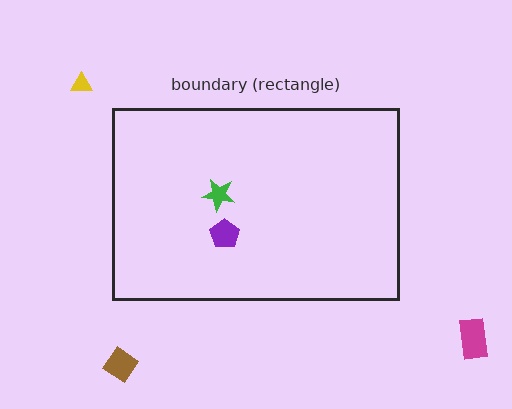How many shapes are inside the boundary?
2 inside, 3 outside.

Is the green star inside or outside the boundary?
Inside.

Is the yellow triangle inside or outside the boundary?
Outside.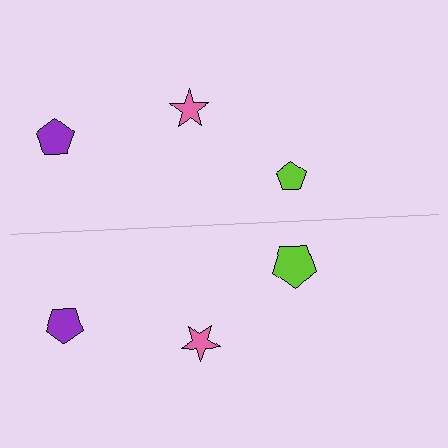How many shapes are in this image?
There are 6 shapes in this image.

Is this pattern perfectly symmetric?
No, the pattern is not perfectly symmetric. The lime pentagon on the bottom side has a different size than its mirror counterpart.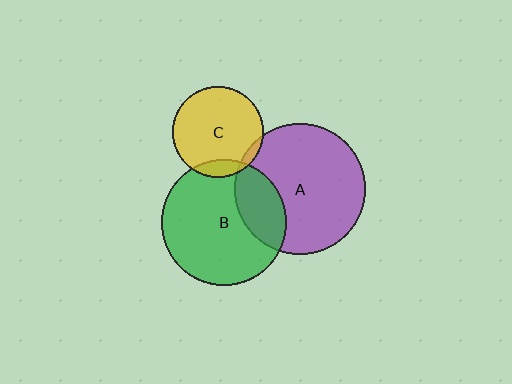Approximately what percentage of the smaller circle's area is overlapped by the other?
Approximately 5%.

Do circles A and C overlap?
Yes.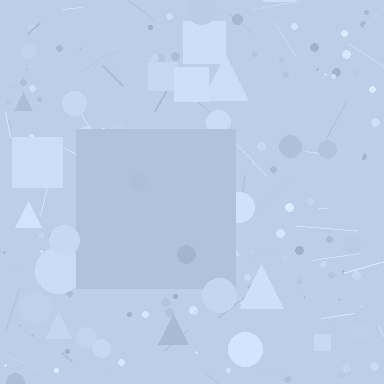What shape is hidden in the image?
A square is hidden in the image.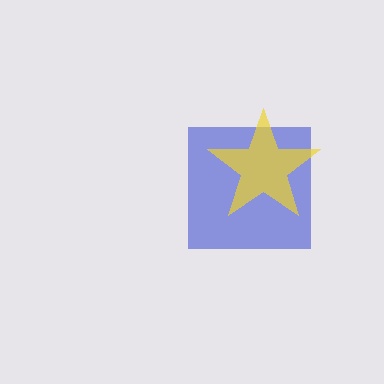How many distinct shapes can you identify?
There are 2 distinct shapes: a blue square, a yellow star.